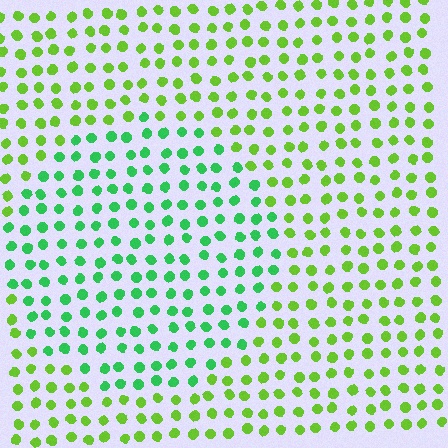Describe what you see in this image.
The image is filled with small lime elements in a uniform arrangement. A circle-shaped region is visible where the elements are tinted to a slightly different hue, forming a subtle color boundary.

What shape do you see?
I see a circle.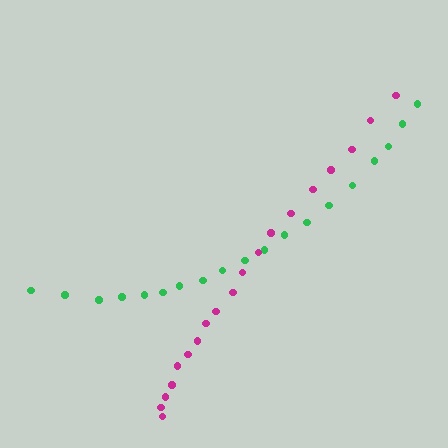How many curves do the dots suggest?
There are 2 distinct paths.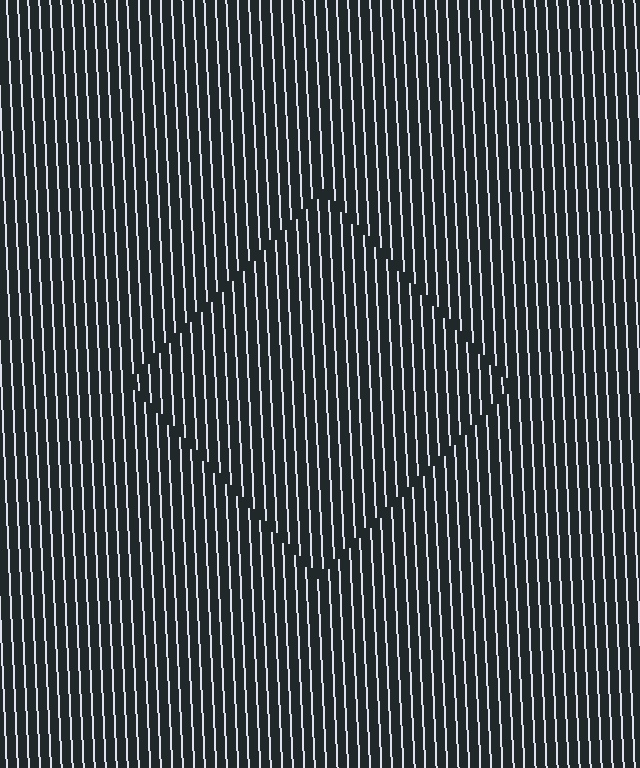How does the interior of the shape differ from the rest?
The interior of the shape contains the same grating, shifted by half a period — the contour is defined by the phase discontinuity where line-ends from the inner and outer gratings abut.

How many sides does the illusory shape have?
4 sides — the line-ends trace a square.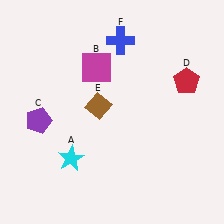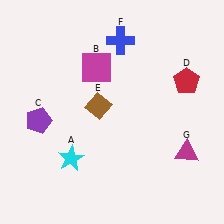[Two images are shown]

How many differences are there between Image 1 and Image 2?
There is 1 difference between the two images.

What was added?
A magenta triangle (G) was added in Image 2.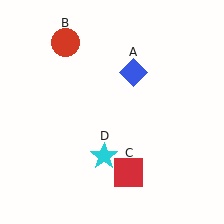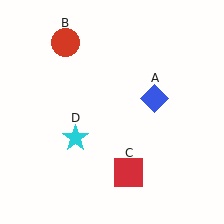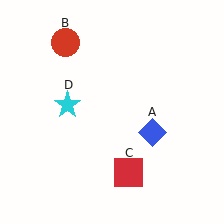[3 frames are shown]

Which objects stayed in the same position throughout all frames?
Red circle (object B) and red square (object C) remained stationary.